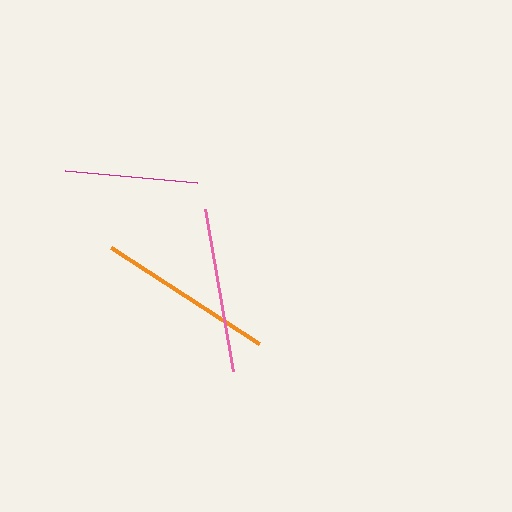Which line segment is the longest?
The orange line is the longest at approximately 176 pixels.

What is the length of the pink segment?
The pink segment is approximately 164 pixels long.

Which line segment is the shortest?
The magenta line is the shortest at approximately 133 pixels.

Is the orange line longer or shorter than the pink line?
The orange line is longer than the pink line.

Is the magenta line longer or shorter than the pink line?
The pink line is longer than the magenta line.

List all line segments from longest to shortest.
From longest to shortest: orange, pink, magenta.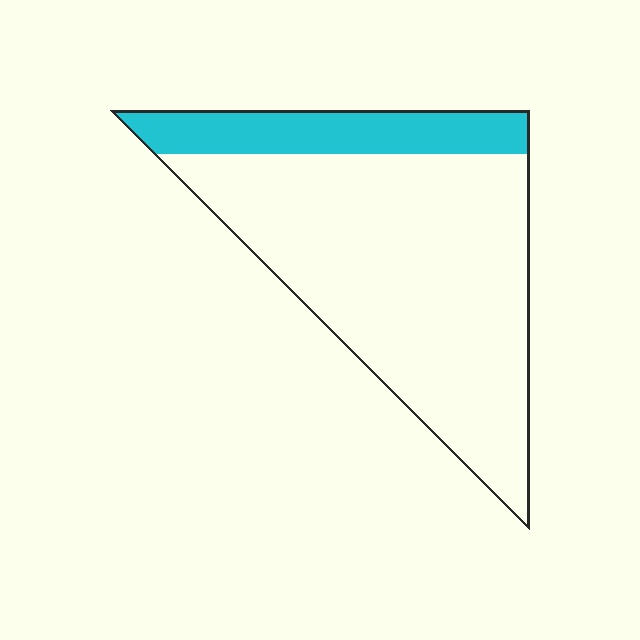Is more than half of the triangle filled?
No.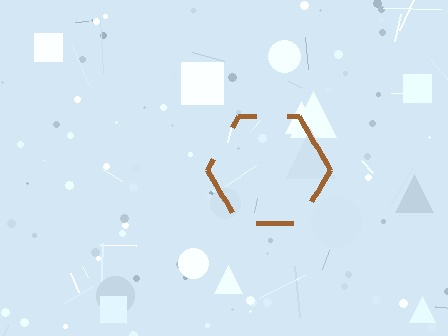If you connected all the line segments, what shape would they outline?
They would outline a hexagon.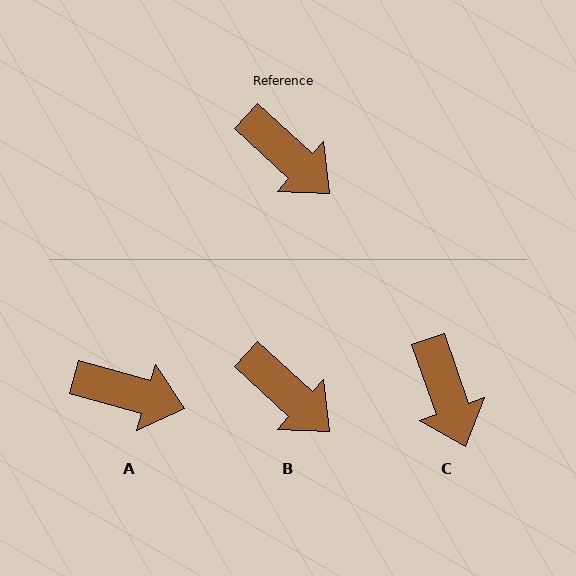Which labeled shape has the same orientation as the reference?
B.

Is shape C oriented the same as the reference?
No, it is off by about 28 degrees.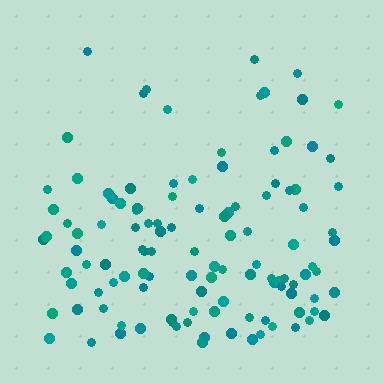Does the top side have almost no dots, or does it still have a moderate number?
Still a moderate number, just noticeably fewer than the bottom.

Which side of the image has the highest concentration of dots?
The bottom.